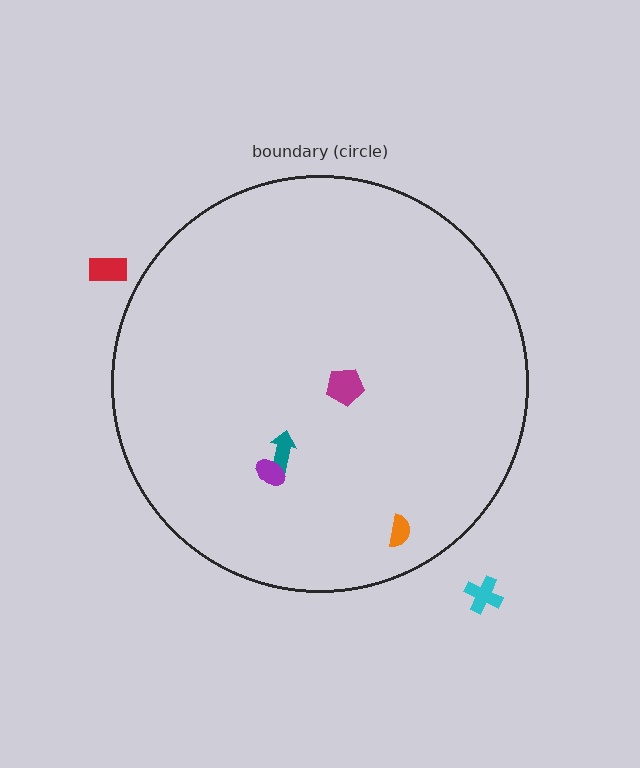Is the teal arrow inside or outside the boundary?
Inside.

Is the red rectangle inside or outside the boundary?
Outside.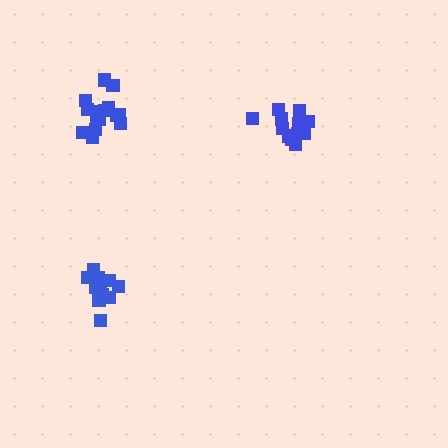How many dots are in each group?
Group 1: 13 dots, Group 2: 14 dots, Group 3: 15 dots (42 total).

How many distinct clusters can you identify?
There are 3 distinct clusters.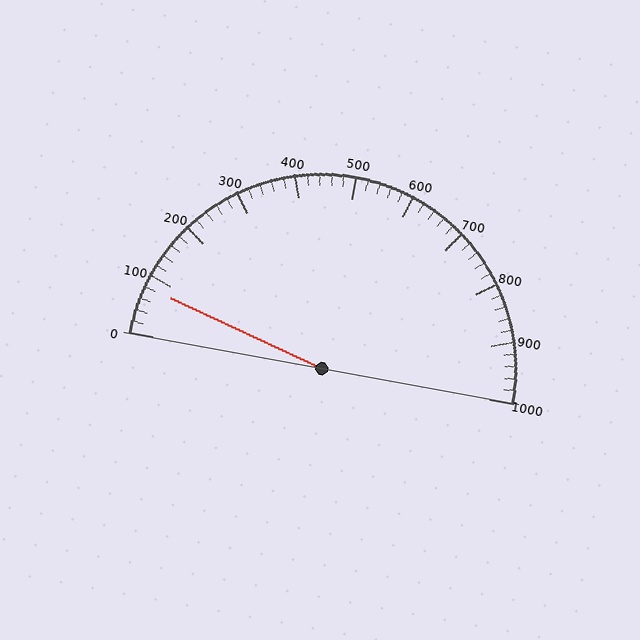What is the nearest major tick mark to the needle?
The nearest major tick mark is 100.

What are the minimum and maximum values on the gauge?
The gauge ranges from 0 to 1000.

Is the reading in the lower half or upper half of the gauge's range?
The reading is in the lower half of the range (0 to 1000).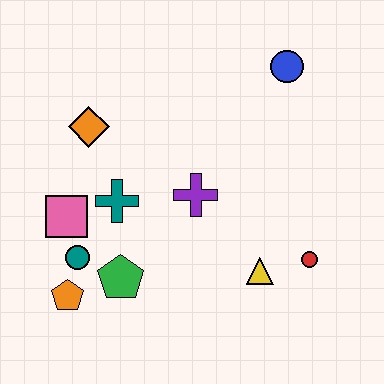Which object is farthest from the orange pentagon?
The blue circle is farthest from the orange pentagon.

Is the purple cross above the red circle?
Yes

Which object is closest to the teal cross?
The pink square is closest to the teal cross.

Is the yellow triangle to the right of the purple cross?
Yes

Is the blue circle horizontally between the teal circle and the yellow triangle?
No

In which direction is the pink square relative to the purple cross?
The pink square is to the left of the purple cross.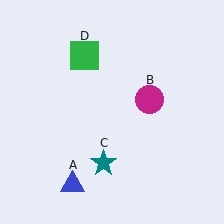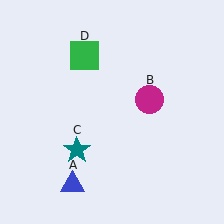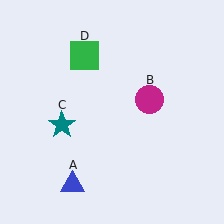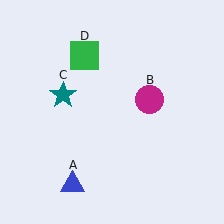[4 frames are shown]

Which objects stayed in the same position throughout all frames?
Blue triangle (object A) and magenta circle (object B) and green square (object D) remained stationary.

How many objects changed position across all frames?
1 object changed position: teal star (object C).